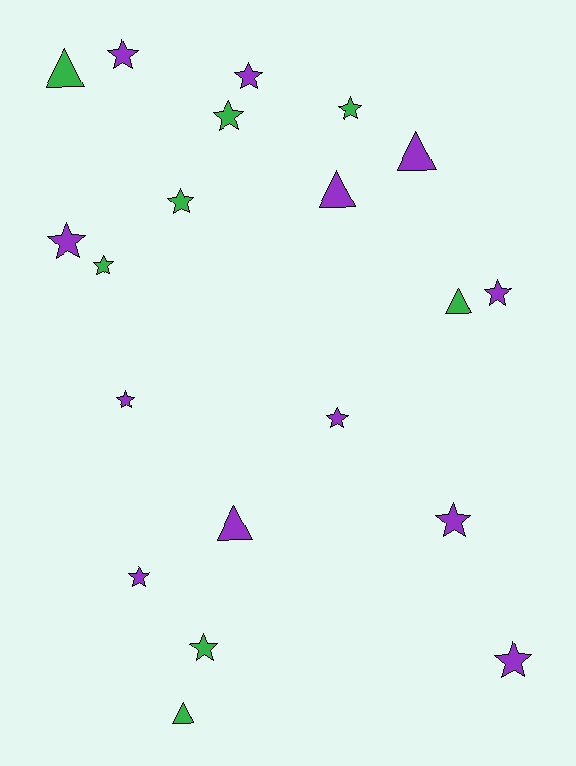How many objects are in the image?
There are 20 objects.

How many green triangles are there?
There are 3 green triangles.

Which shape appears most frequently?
Star, with 14 objects.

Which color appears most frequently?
Purple, with 12 objects.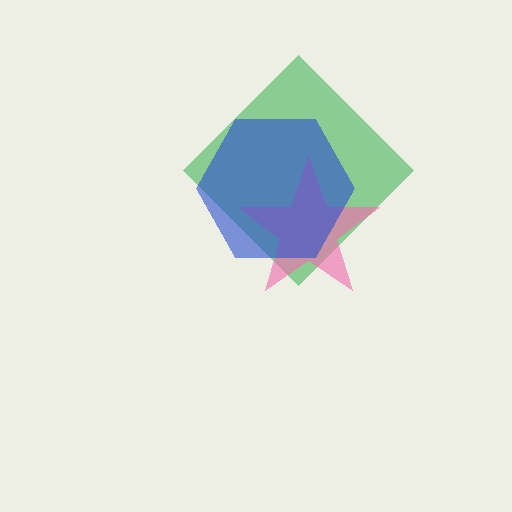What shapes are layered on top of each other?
The layered shapes are: a green diamond, a pink star, a blue hexagon.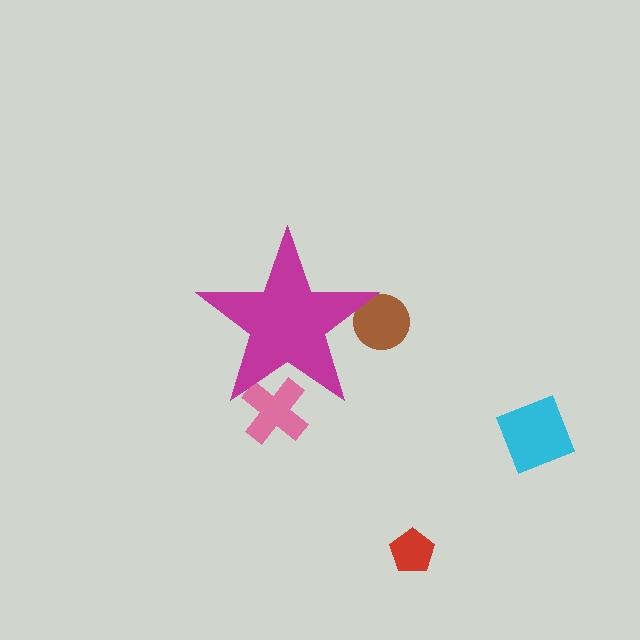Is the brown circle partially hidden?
Yes, the brown circle is partially hidden behind the magenta star.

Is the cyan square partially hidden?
No, the cyan square is fully visible.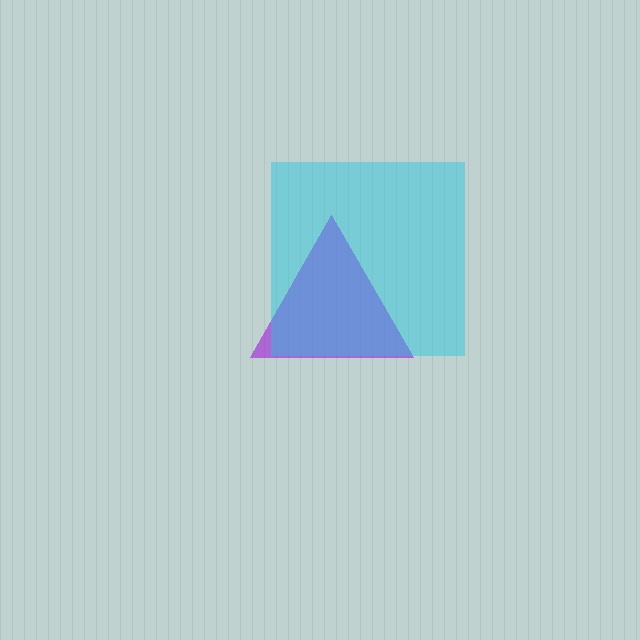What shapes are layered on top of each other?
The layered shapes are: a purple triangle, a cyan square.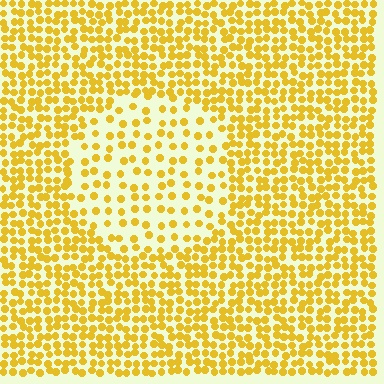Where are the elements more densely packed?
The elements are more densely packed outside the circle boundary.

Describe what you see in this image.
The image contains small yellow elements arranged at two different densities. A circle-shaped region is visible where the elements are less densely packed than the surrounding area.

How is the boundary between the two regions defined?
The boundary is defined by a change in element density (approximately 2.1x ratio). All elements are the same color, size, and shape.